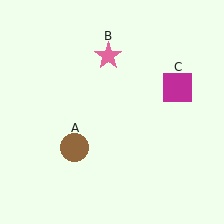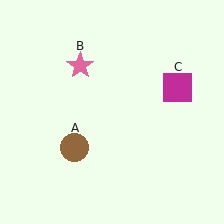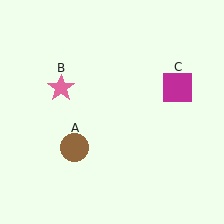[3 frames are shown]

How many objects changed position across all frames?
1 object changed position: pink star (object B).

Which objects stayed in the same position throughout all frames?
Brown circle (object A) and magenta square (object C) remained stationary.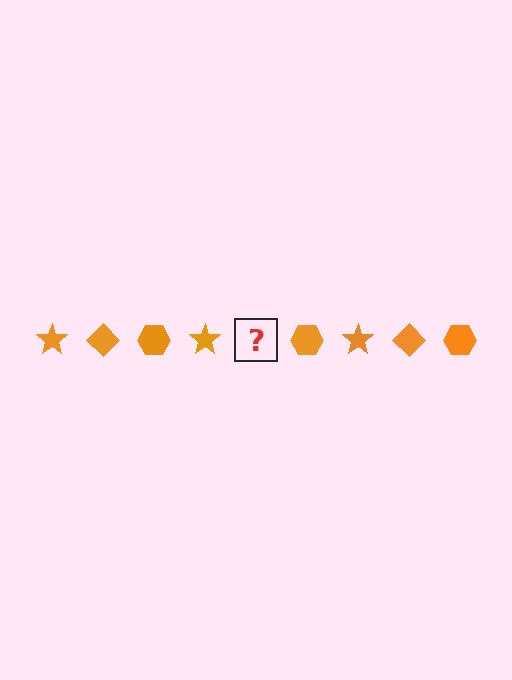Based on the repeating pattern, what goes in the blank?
The blank should be an orange diamond.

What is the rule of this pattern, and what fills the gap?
The rule is that the pattern cycles through star, diamond, hexagon shapes in orange. The gap should be filled with an orange diamond.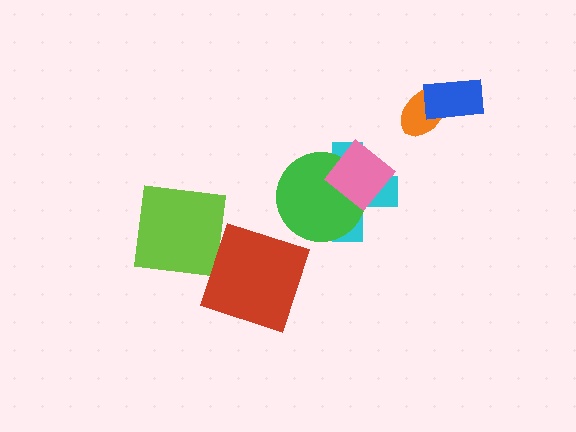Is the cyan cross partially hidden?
Yes, it is partially covered by another shape.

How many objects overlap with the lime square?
0 objects overlap with the lime square.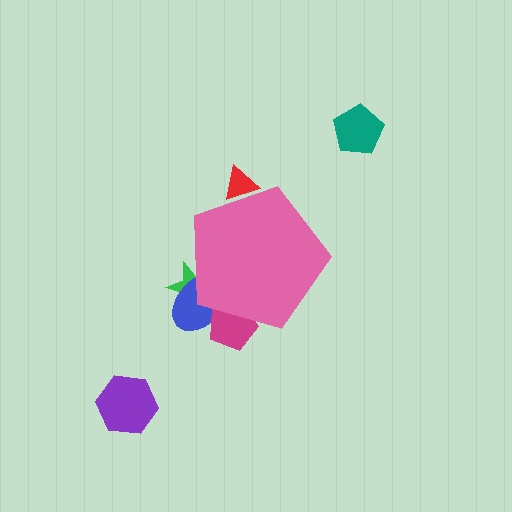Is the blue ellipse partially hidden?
Yes, the blue ellipse is partially hidden behind the pink pentagon.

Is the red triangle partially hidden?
Yes, the red triangle is partially hidden behind the pink pentagon.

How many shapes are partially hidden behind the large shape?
4 shapes are partially hidden.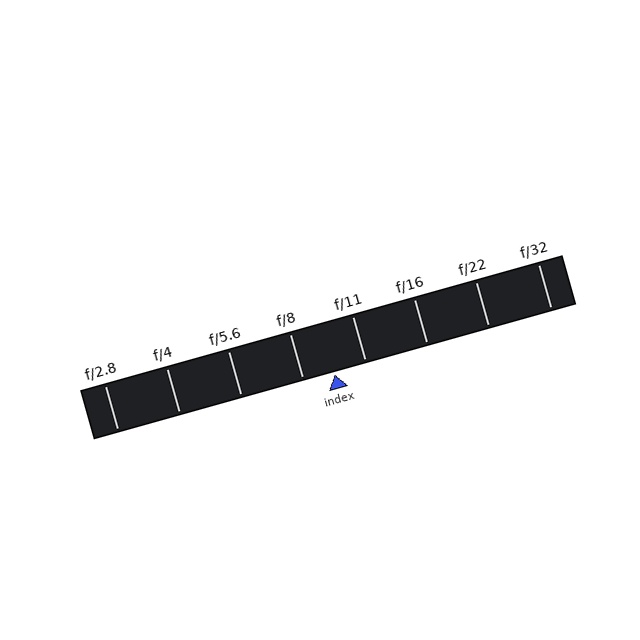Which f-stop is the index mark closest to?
The index mark is closest to f/8.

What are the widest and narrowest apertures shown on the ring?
The widest aperture shown is f/2.8 and the narrowest is f/32.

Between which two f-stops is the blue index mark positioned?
The index mark is between f/8 and f/11.